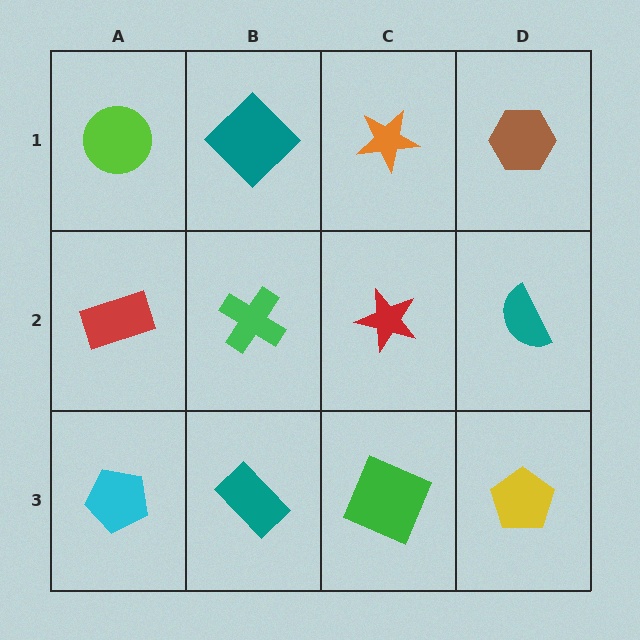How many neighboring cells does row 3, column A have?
2.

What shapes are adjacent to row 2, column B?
A teal diamond (row 1, column B), a teal rectangle (row 3, column B), a red rectangle (row 2, column A), a red star (row 2, column C).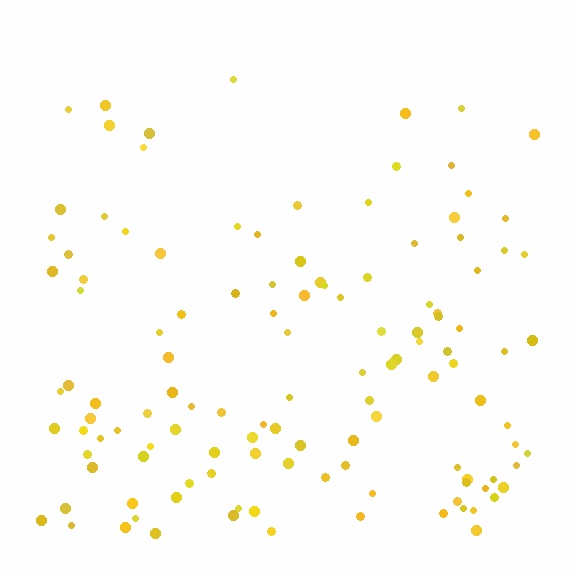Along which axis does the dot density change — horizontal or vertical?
Vertical.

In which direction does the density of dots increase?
From top to bottom, with the bottom side densest.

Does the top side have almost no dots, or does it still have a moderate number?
Still a moderate number, just noticeably fewer than the bottom.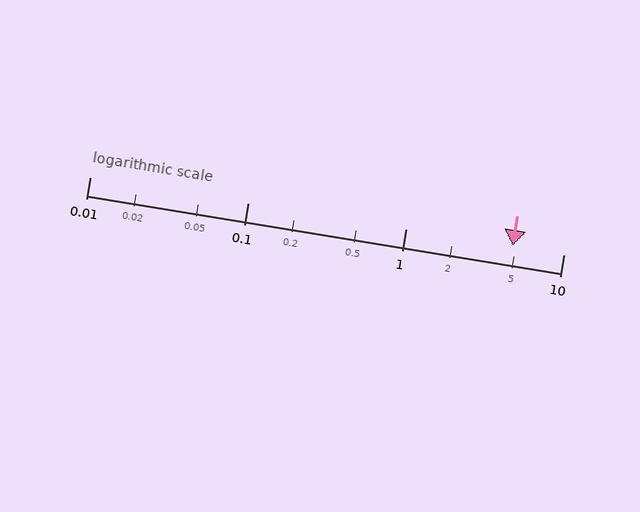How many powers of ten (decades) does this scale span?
The scale spans 3 decades, from 0.01 to 10.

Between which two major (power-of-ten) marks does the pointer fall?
The pointer is between 1 and 10.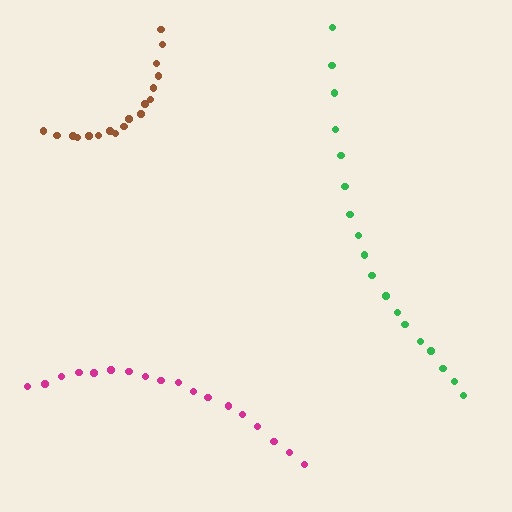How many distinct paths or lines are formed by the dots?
There are 3 distinct paths.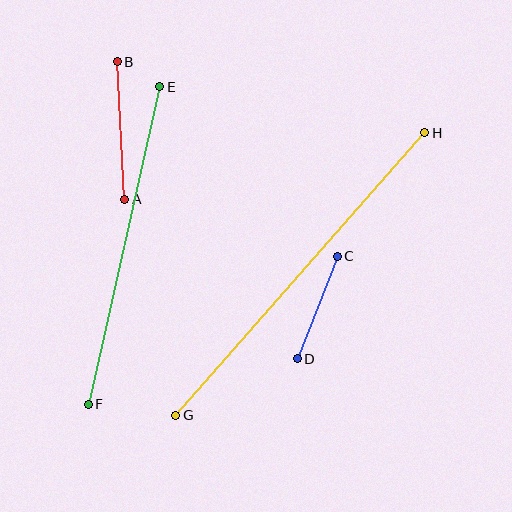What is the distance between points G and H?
The distance is approximately 376 pixels.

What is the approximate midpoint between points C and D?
The midpoint is at approximately (317, 308) pixels.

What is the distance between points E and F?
The distance is approximately 325 pixels.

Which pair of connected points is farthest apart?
Points G and H are farthest apart.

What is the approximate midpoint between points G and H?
The midpoint is at approximately (300, 274) pixels.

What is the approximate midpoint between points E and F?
The midpoint is at approximately (124, 245) pixels.